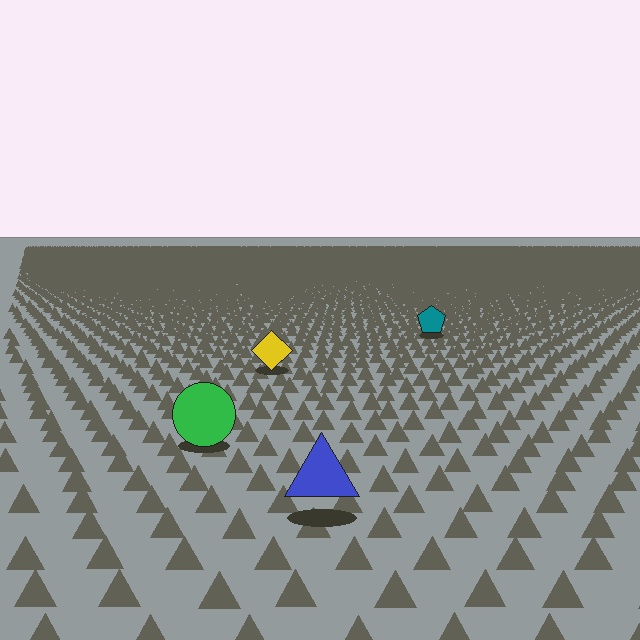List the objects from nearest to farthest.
From nearest to farthest: the blue triangle, the green circle, the yellow diamond, the teal pentagon.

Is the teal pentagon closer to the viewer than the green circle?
No. The green circle is closer — you can tell from the texture gradient: the ground texture is coarser near it.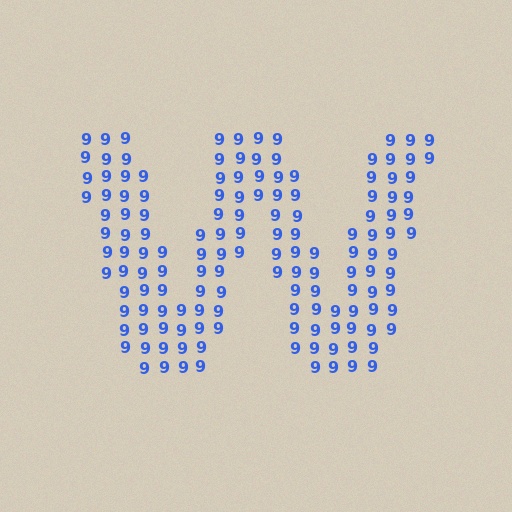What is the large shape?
The large shape is the letter W.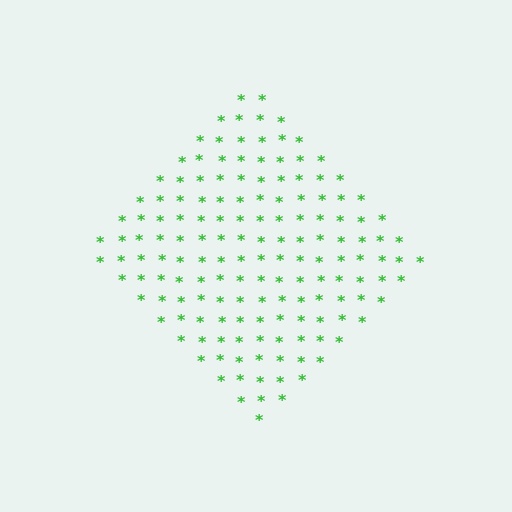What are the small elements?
The small elements are asterisks.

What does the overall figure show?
The overall figure shows a diamond.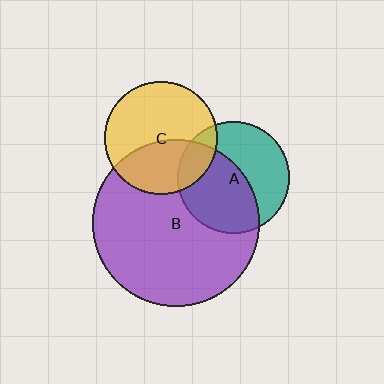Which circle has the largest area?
Circle B (purple).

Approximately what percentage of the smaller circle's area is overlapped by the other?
Approximately 55%.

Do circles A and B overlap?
Yes.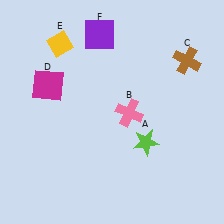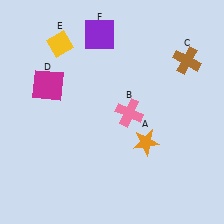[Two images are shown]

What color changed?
The star (A) changed from lime in Image 1 to orange in Image 2.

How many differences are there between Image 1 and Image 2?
There is 1 difference between the two images.